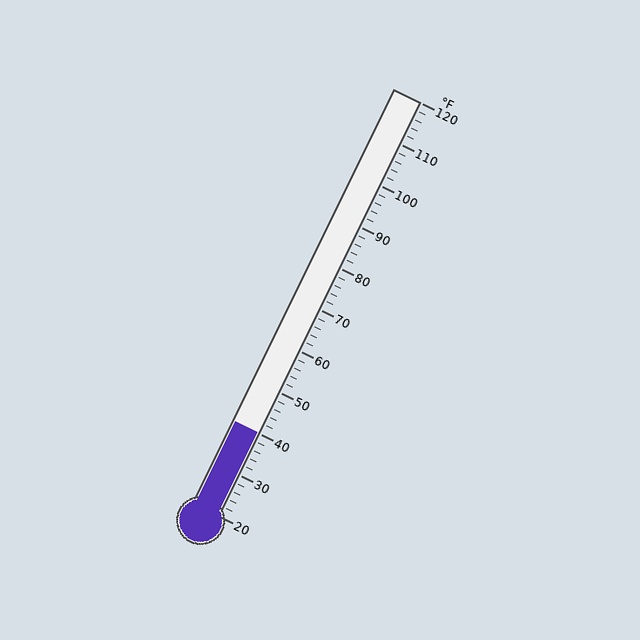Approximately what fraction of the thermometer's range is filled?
The thermometer is filled to approximately 20% of its range.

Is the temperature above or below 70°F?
The temperature is below 70°F.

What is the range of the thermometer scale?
The thermometer scale ranges from 20°F to 120°F.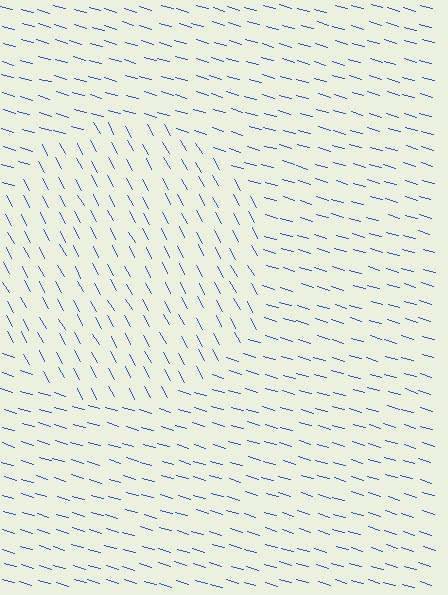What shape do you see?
I see a circle.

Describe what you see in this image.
The image is filled with small blue line segments. A circle region in the image has lines oriented differently from the surrounding lines, creating a visible texture boundary.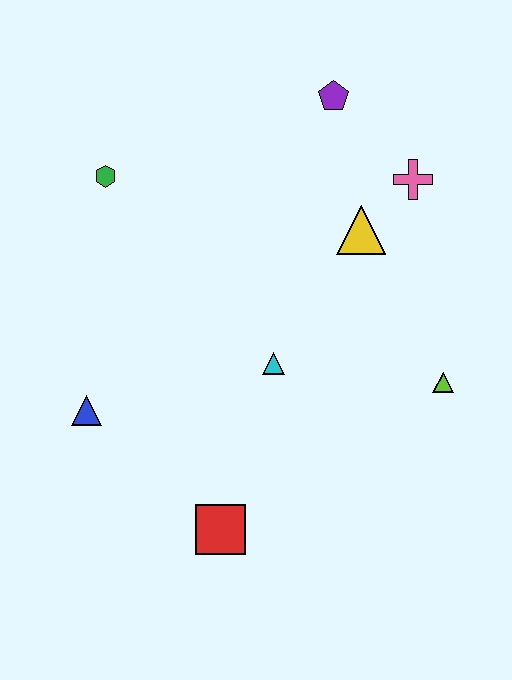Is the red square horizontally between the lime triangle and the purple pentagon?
No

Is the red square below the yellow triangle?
Yes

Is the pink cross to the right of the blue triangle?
Yes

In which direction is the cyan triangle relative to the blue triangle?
The cyan triangle is to the right of the blue triangle.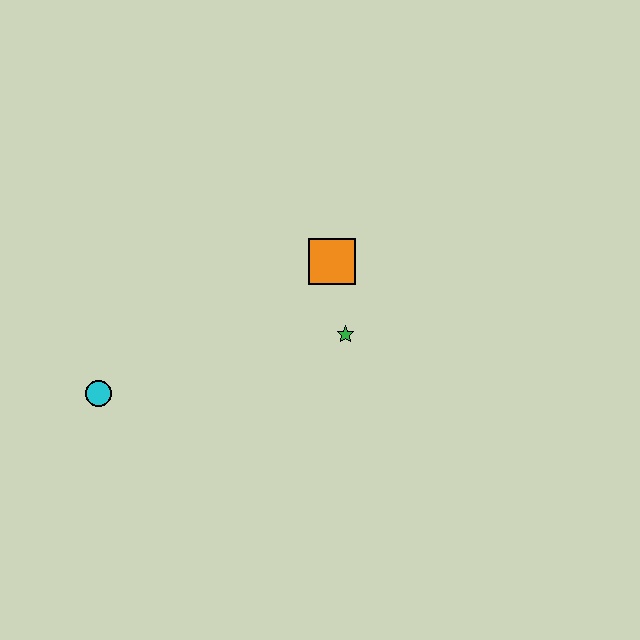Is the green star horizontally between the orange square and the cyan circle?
No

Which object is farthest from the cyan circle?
The orange square is farthest from the cyan circle.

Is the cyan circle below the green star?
Yes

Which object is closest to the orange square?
The green star is closest to the orange square.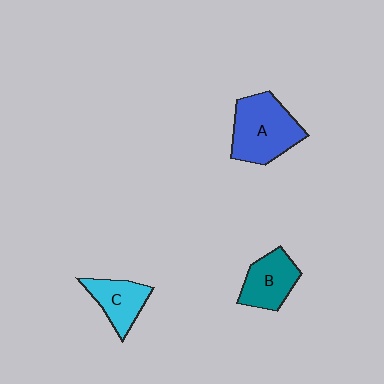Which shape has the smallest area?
Shape C (cyan).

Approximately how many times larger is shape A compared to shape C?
Approximately 1.7 times.